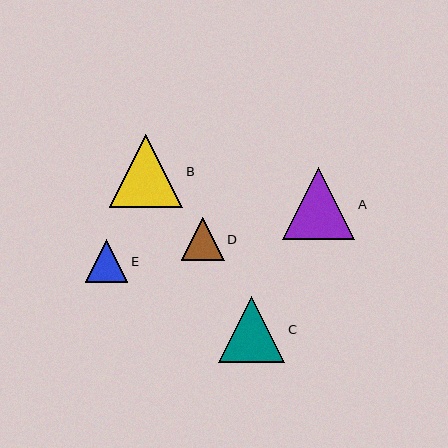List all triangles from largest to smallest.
From largest to smallest: B, A, C, D, E.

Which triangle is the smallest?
Triangle E is the smallest with a size of approximately 43 pixels.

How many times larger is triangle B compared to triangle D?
Triangle B is approximately 1.7 times the size of triangle D.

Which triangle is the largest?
Triangle B is the largest with a size of approximately 74 pixels.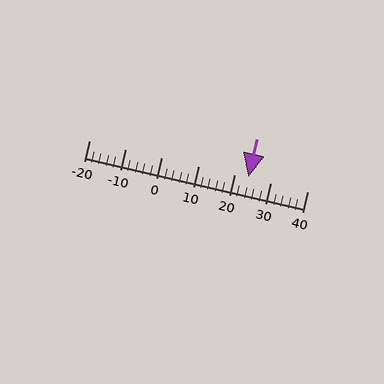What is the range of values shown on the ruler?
The ruler shows values from -20 to 40.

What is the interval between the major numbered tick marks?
The major tick marks are spaced 10 units apart.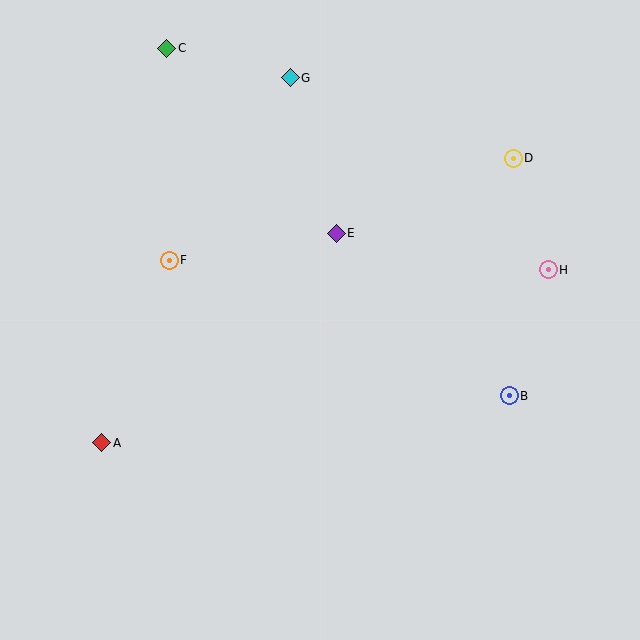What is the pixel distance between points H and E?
The distance between H and E is 215 pixels.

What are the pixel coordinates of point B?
Point B is at (509, 396).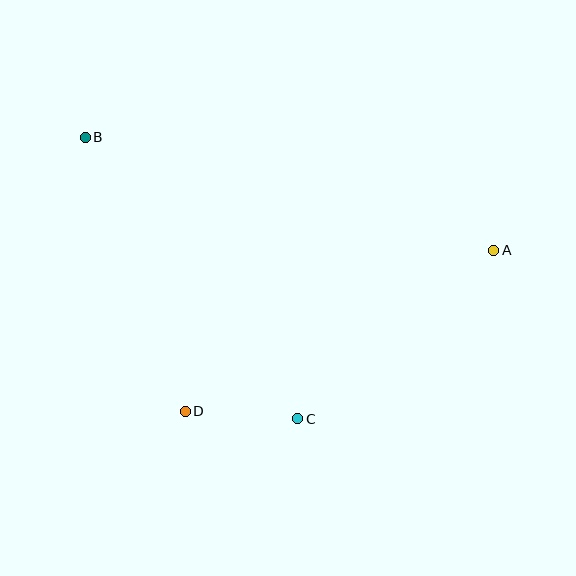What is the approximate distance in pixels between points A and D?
The distance between A and D is approximately 348 pixels.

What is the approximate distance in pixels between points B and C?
The distance between B and C is approximately 353 pixels.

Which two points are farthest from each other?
Points A and B are farthest from each other.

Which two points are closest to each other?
Points C and D are closest to each other.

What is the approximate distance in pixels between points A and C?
The distance between A and C is approximately 258 pixels.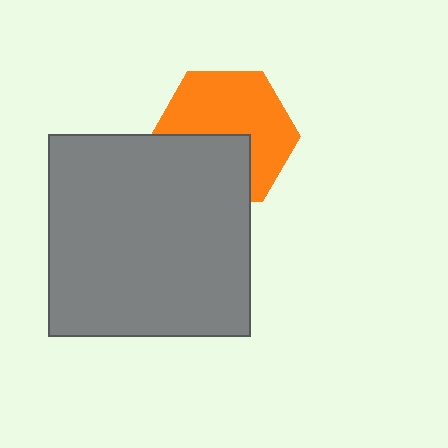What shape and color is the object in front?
The object in front is a gray square.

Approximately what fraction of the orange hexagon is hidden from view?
Roughly 39% of the orange hexagon is hidden behind the gray square.